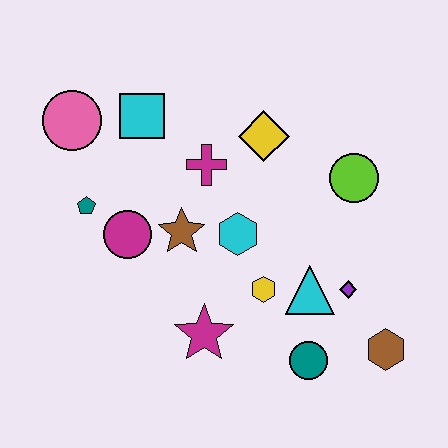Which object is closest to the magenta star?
The yellow hexagon is closest to the magenta star.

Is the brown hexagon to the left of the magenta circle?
No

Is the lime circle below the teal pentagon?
No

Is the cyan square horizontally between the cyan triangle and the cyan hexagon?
No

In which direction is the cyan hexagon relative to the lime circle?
The cyan hexagon is to the left of the lime circle.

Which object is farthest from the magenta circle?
The brown hexagon is farthest from the magenta circle.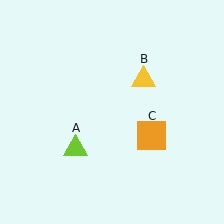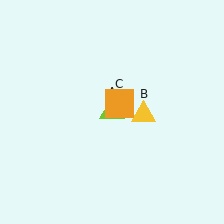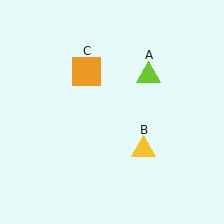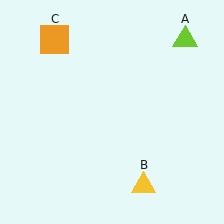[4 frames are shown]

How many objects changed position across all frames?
3 objects changed position: lime triangle (object A), yellow triangle (object B), orange square (object C).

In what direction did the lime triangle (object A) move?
The lime triangle (object A) moved up and to the right.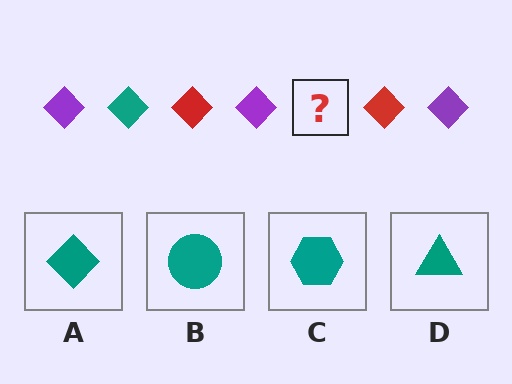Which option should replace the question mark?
Option A.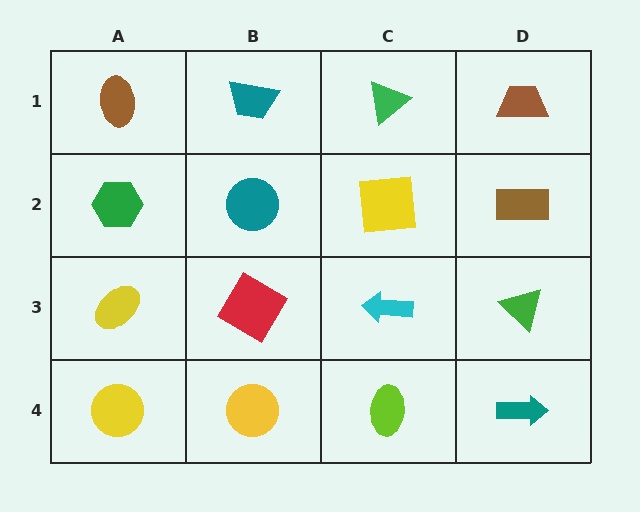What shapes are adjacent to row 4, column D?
A green triangle (row 3, column D), a lime ellipse (row 4, column C).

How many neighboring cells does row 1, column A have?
2.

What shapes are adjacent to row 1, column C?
A yellow square (row 2, column C), a teal trapezoid (row 1, column B), a brown trapezoid (row 1, column D).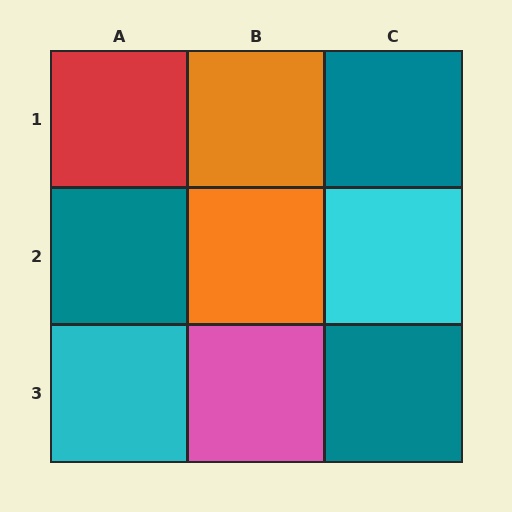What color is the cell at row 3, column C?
Teal.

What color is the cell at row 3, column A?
Cyan.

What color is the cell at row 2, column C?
Cyan.